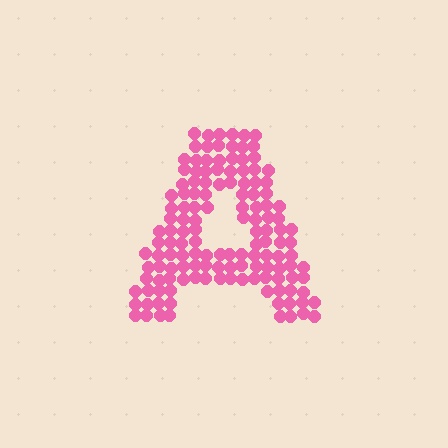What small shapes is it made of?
It is made of small circles.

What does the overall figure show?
The overall figure shows the letter A.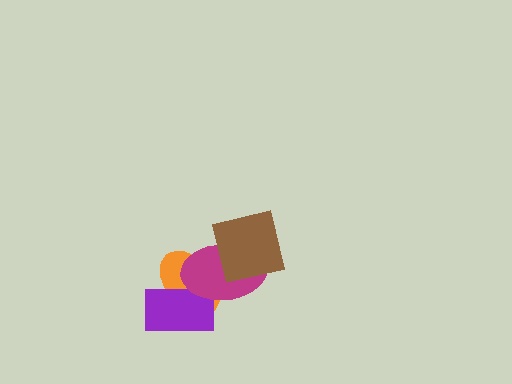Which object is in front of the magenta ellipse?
The brown square is in front of the magenta ellipse.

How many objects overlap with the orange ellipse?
3 objects overlap with the orange ellipse.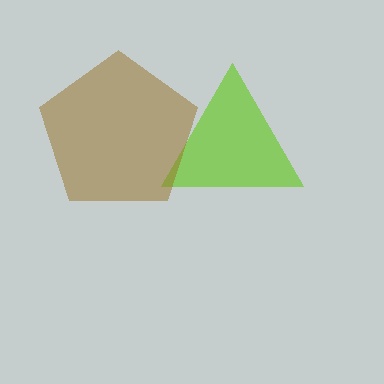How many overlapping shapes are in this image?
There are 2 overlapping shapes in the image.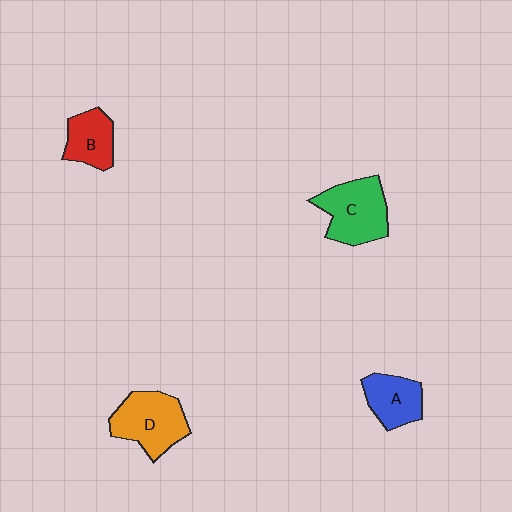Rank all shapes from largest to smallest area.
From largest to smallest: C (green), D (orange), A (blue), B (red).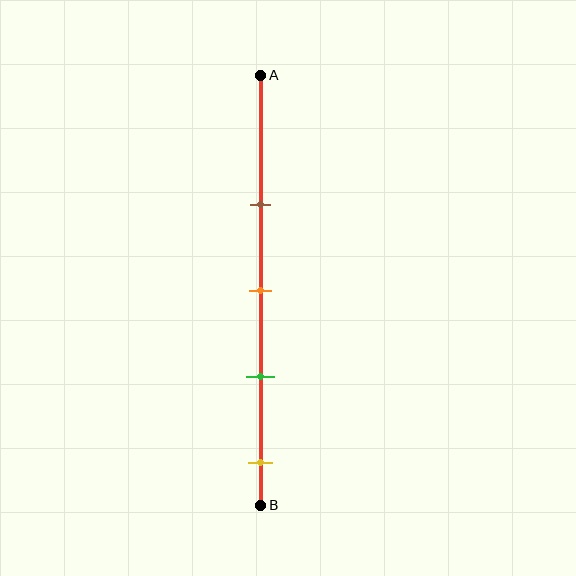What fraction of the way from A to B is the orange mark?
The orange mark is approximately 50% (0.5) of the way from A to B.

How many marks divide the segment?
There are 4 marks dividing the segment.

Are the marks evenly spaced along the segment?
Yes, the marks are approximately evenly spaced.